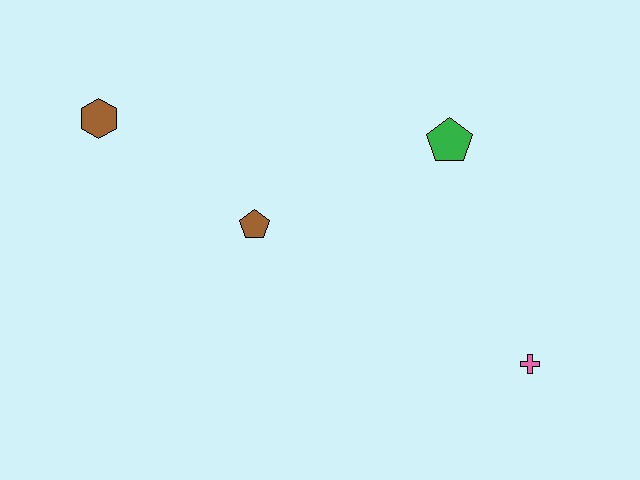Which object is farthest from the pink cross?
The brown hexagon is farthest from the pink cross.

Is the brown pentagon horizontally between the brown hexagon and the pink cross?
Yes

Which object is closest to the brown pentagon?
The brown hexagon is closest to the brown pentagon.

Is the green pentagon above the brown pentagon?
Yes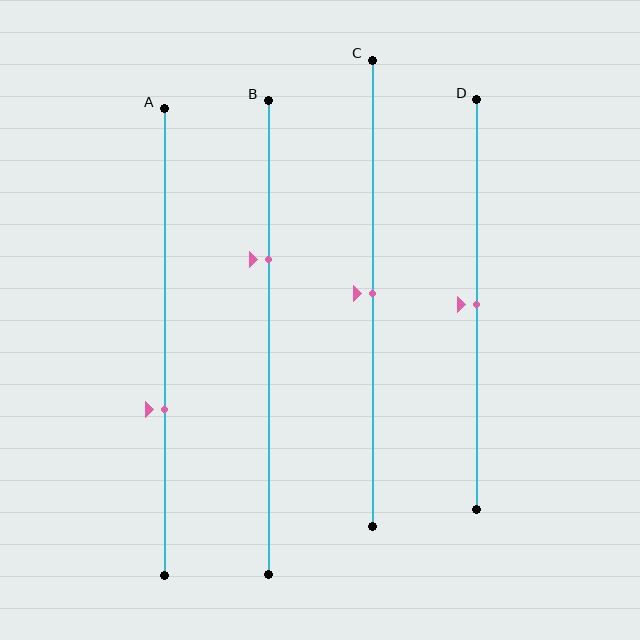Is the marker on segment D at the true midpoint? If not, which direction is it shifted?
Yes, the marker on segment D is at the true midpoint.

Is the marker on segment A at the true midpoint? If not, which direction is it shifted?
No, the marker on segment A is shifted downward by about 15% of the segment length.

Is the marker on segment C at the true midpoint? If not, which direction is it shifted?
Yes, the marker on segment C is at the true midpoint.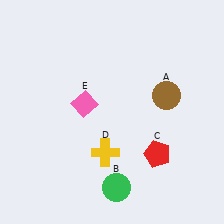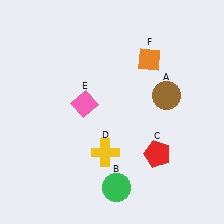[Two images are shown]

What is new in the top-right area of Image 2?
An orange diamond (F) was added in the top-right area of Image 2.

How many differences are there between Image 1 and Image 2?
There is 1 difference between the two images.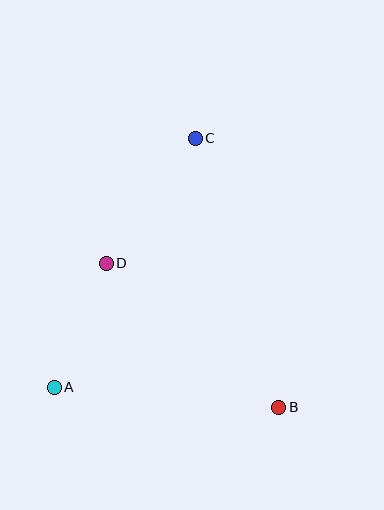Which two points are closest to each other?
Points A and D are closest to each other.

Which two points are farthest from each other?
Points A and C are farthest from each other.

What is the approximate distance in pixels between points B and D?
The distance between B and D is approximately 225 pixels.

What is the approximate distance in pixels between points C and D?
The distance between C and D is approximately 153 pixels.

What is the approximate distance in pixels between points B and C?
The distance between B and C is approximately 282 pixels.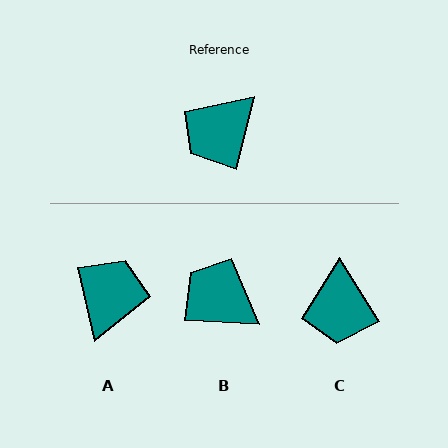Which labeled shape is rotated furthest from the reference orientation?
A, about 153 degrees away.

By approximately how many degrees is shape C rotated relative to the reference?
Approximately 46 degrees counter-clockwise.